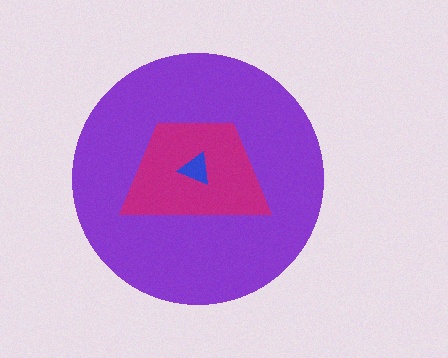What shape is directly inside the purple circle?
The magenta trapezoid.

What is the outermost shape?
The purple circle.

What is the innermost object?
The blue triangle.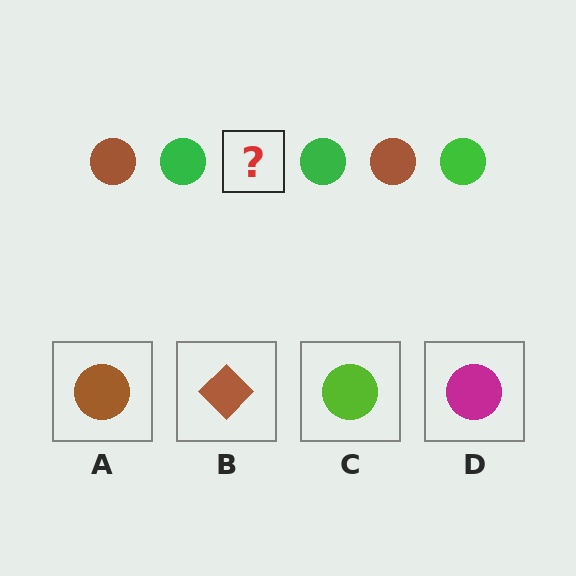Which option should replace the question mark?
Option A.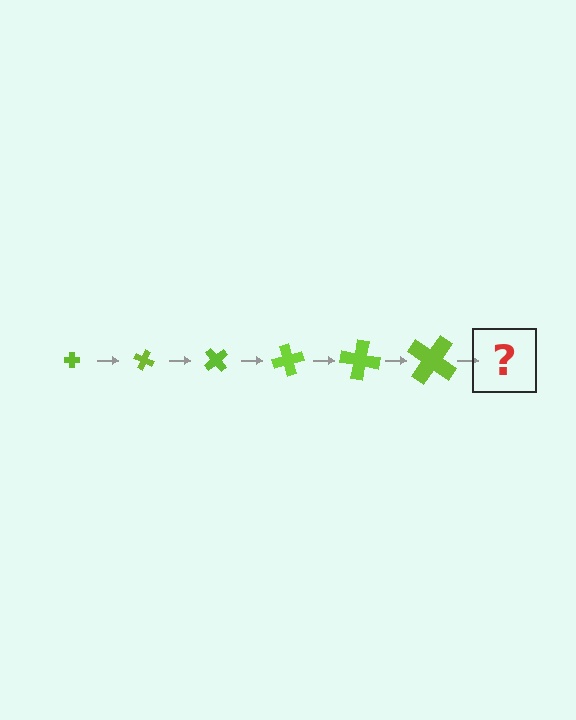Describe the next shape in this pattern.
It should be a cross, larger than the previous one and rotated 150 degrees from the start.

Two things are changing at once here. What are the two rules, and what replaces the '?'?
The two rules are that the cross grows larger each step and it rotates 25 degrees each step. The '?' should be a cross, larger than the previous one and rotated 150 degrees from the start.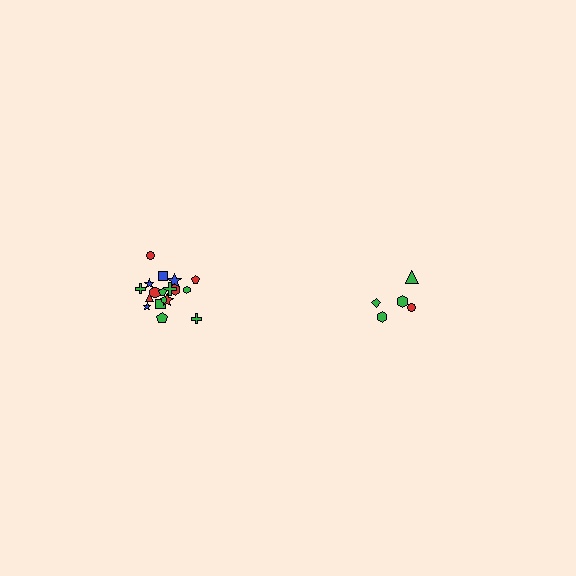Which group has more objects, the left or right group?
The left group.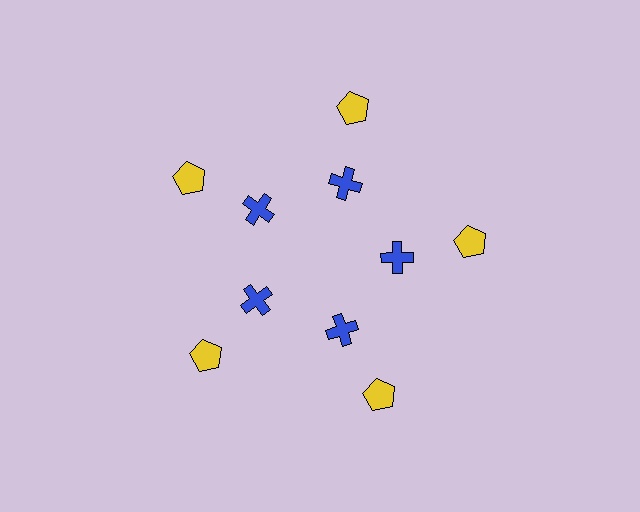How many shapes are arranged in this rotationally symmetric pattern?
There are 10 shapes, arranged in 5 groups of 2.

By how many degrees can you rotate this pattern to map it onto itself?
The pattern maps onto itself every 72 degrees of rotation.